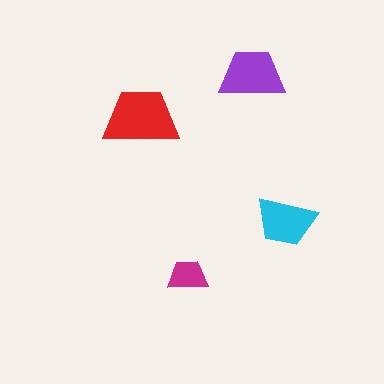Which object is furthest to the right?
The cyan trapezoid is rightmost.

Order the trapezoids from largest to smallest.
the red one, the purple one, the cyan one, the magenta one.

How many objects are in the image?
There are 4 objects in the image.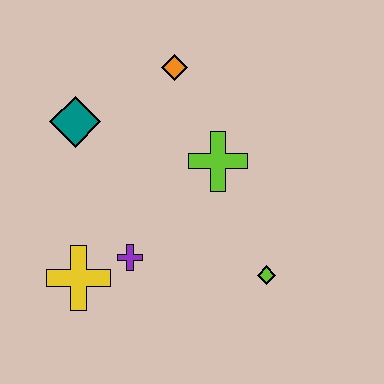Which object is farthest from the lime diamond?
The teal diamond is farthest from the lime diamond.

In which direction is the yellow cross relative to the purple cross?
The yellow cross is to the left of the purple cross.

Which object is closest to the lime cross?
The orange diamond is closest to the lime cross.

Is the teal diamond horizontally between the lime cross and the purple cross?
No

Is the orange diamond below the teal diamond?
No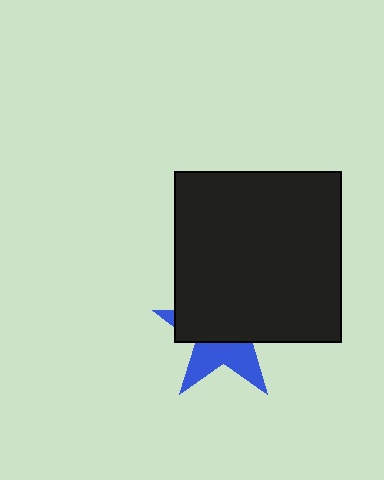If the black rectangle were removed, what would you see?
You would see the complete blue star.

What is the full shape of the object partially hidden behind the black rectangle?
The partially hidden object is a blue star.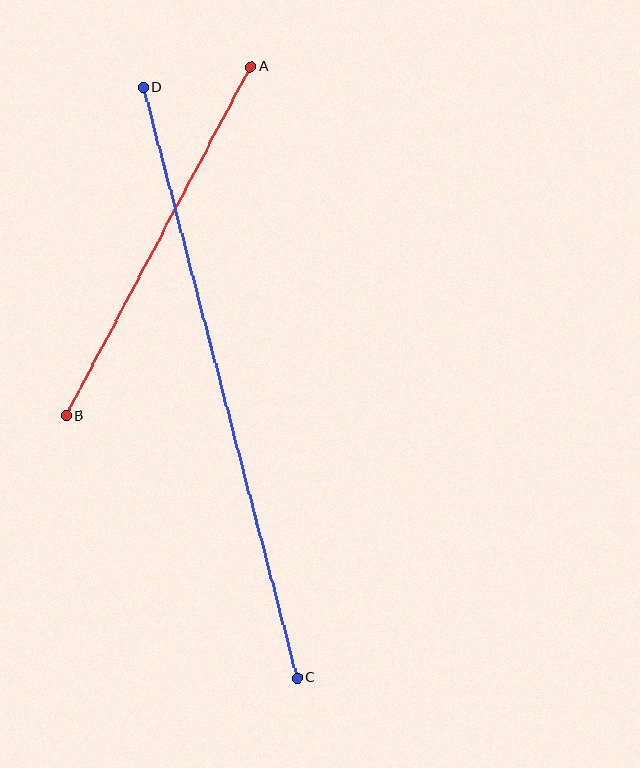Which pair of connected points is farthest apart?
Points C and D are farthest apart.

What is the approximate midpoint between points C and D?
The midpoint is at approximately (220, 383) pixels.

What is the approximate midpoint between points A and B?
The midpoint is at approximately (158, 241) pixels.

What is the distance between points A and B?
The distance is approximately 394 pixels.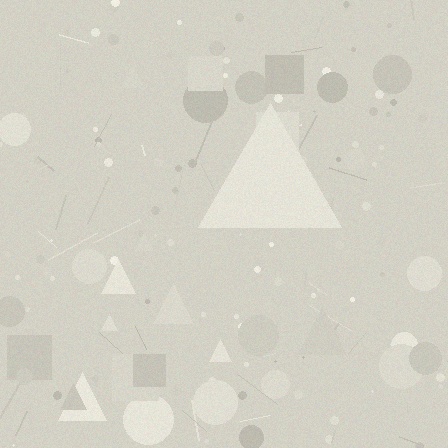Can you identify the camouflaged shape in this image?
The camouflaged shape is a triangle.